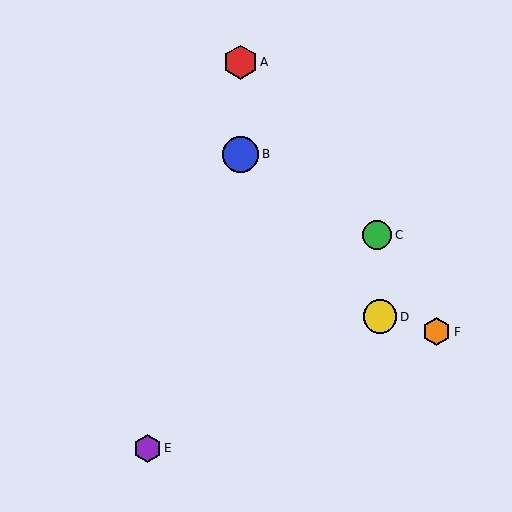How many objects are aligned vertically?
2 objects (A, B) are aligned vertically.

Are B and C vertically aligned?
No, B is at x≈240 and C is at x≈377.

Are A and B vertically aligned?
Yes, both are at x≈240.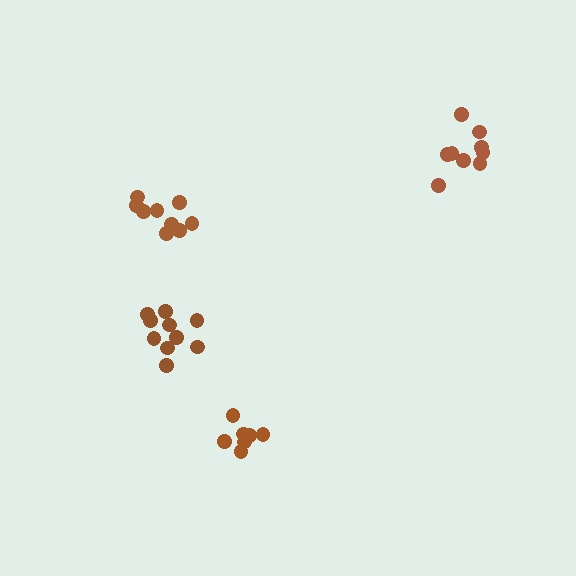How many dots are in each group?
Group 1: 9 dots, Group 2: 9 dots, Group 3: 10 dots, Group 4: 7 dots (35 total).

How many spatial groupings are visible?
There are 4 spatial groupings.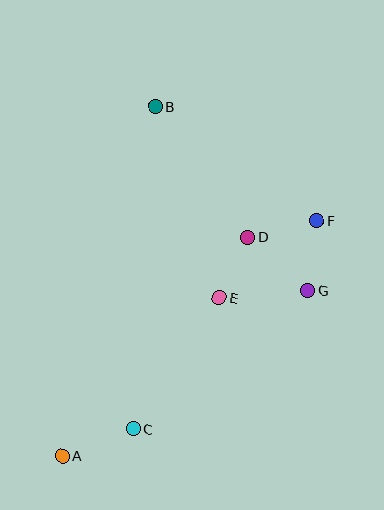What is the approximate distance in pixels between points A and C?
The distance between A and C is approximately 76 pixels.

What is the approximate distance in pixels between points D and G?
The distance between D and G is approximately 80 pixels.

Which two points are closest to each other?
Points D and E are closest to each other.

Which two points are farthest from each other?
Points A and B are farthest from each other.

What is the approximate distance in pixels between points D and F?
The distance between D and F is approximately 71 pixels.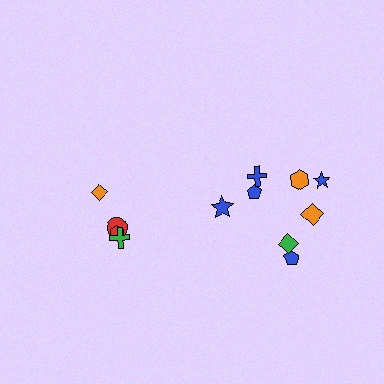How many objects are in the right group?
There are 8 objects.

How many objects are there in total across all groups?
There are 12 objects.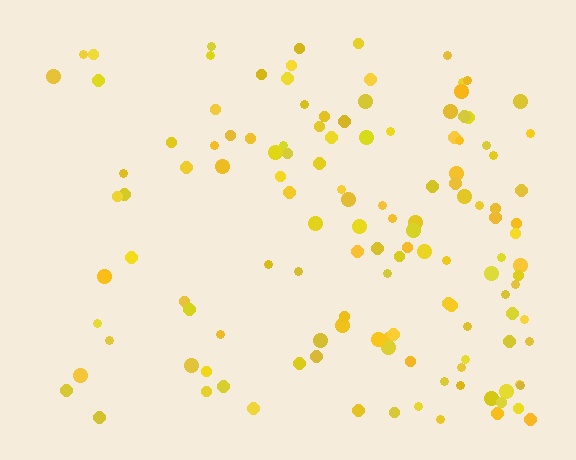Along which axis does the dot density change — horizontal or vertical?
Horizontal.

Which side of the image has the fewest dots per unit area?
The left.